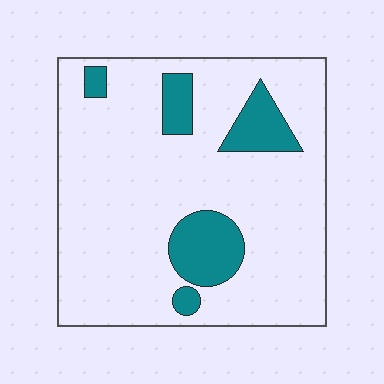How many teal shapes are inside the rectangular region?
5.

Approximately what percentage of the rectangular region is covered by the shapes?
Approximately 15%.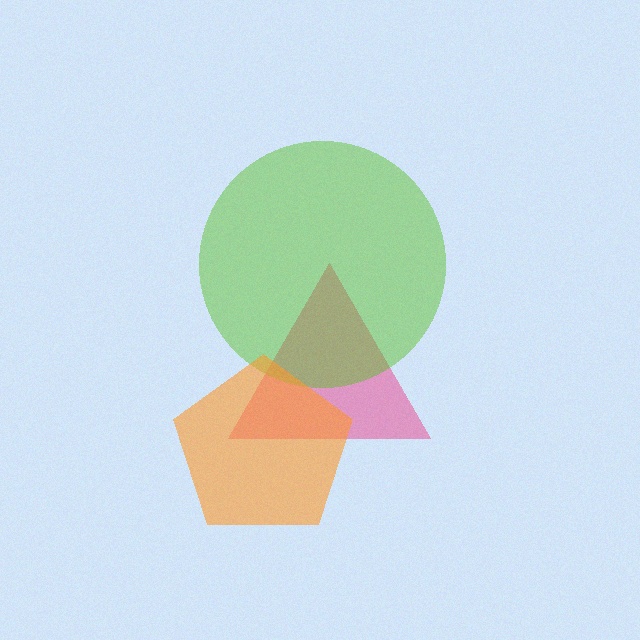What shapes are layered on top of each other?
The layered shapes are: a pink triangle, a lime circle, an orange pentagon.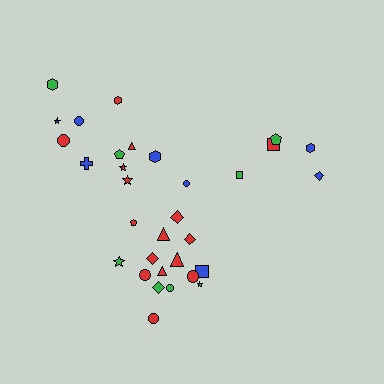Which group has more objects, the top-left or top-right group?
The top-left group.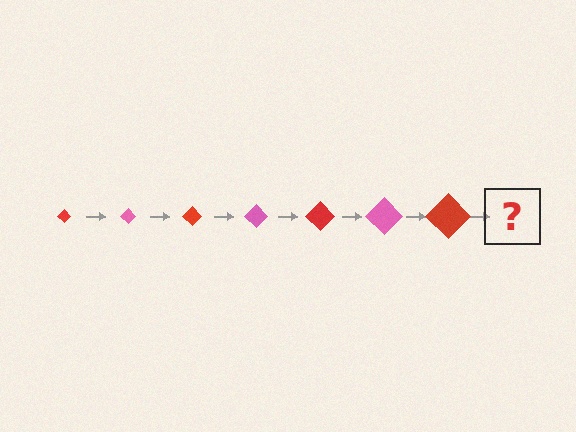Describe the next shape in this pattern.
It should be a pink diamond, larger than the previous one.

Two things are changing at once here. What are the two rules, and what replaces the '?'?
The two rules are that the diamond grows larger each step and the color cycles through red and pink. The '?' should be a pink diamond, larger than the previous one.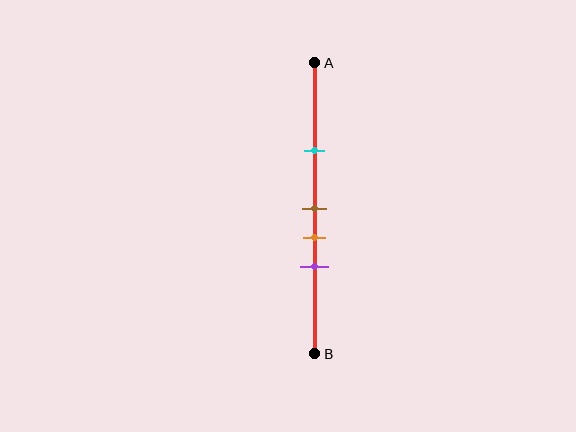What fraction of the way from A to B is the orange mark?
The orange mark is approximately 60% (0.6) of the way from A to B.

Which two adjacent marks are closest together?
The brown and orange marks are the closest adjacent pair.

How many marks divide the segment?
There are 4 marks dividing the segment.